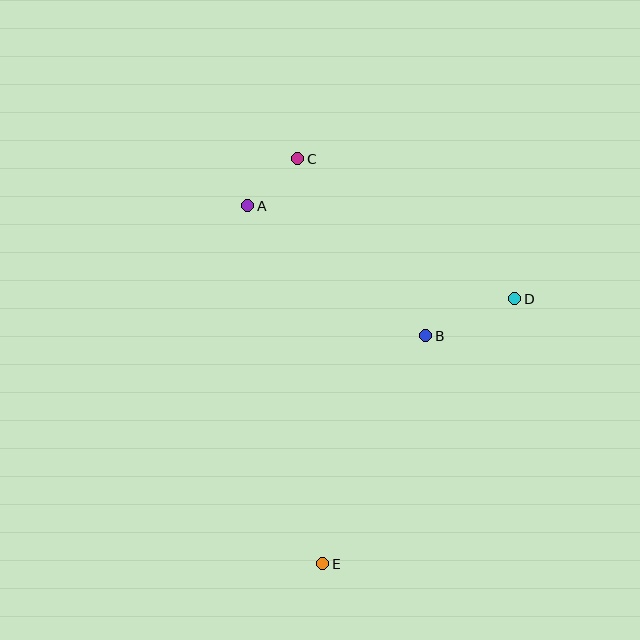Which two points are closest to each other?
Points A and C are closest to each other.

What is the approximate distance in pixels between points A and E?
The distance between A and E is approximately 366 pixels.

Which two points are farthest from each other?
Points C and E are farthest from each other.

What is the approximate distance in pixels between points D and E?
The distance between D and E is approximately 327 pixels.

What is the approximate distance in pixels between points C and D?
The distance between C and D is approximately 258 pixels.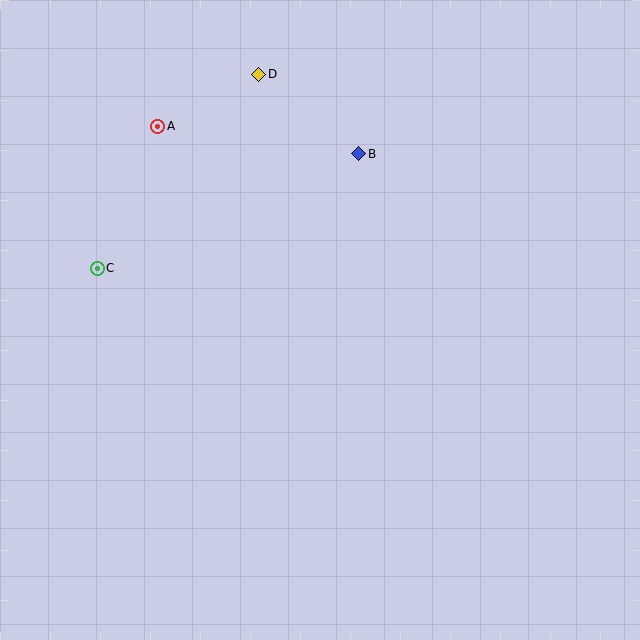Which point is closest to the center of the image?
Point B at (359, 154) is closest to the center.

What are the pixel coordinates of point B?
Point B is at (359, 154).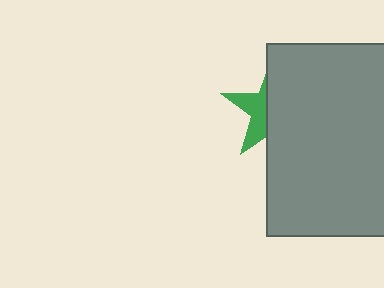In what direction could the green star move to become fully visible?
The green star could move left. That would shift it out from behind the gray rectangle entirely.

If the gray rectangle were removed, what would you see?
You would see the complete green star.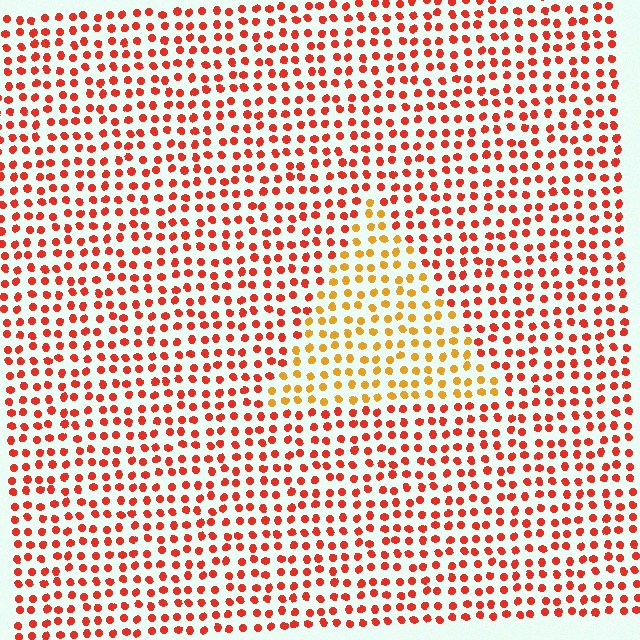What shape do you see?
I see a triangle.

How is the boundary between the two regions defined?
The boundary is defined purely by a slight shift in hue (about 37 degrees). Spacing, size, and orientation are identical on both sides.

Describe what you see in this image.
The image is filled with small red elements in a uniform arrangement. A triangle-shaped region is visible where the elements are tinted to a slightly different hue, forming a subtle color boundary.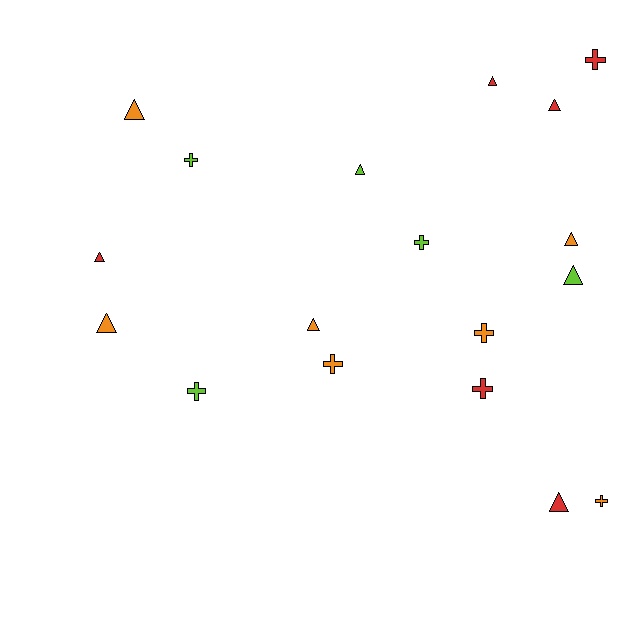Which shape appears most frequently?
Triangle, with 10 objects.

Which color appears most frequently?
Orange, with 7 objects.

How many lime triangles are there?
There are 2 lime triangles.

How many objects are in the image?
There are 18 objects.